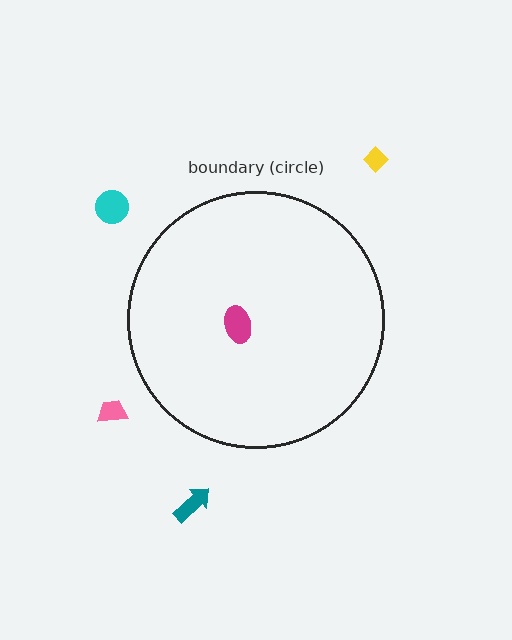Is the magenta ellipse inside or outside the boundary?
Inside.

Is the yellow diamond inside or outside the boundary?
Outside.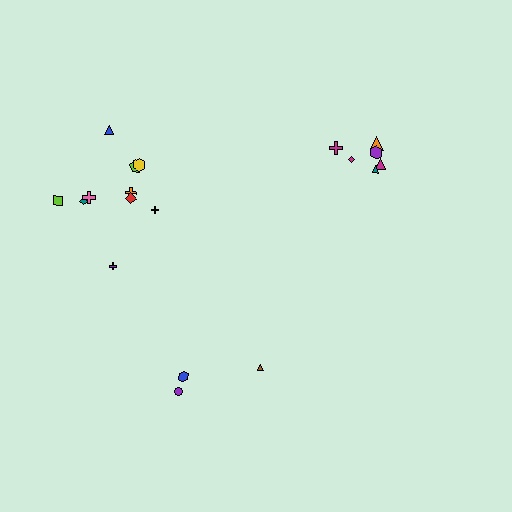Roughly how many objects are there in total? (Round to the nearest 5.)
Roughly 20 objects in total.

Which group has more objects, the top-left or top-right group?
The top-left group.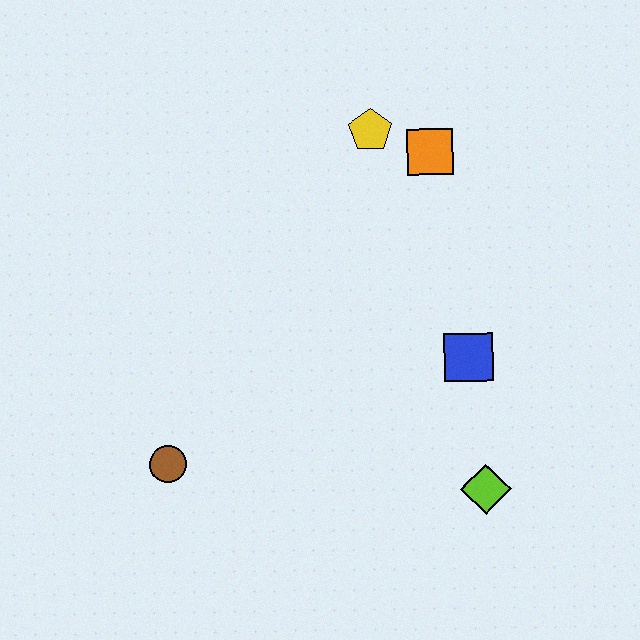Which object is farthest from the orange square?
The brown circle is farthest from the orange square.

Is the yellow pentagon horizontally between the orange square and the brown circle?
Yes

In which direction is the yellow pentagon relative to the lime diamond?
The yellow pentagon is above the lime diamond.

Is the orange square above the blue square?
Yes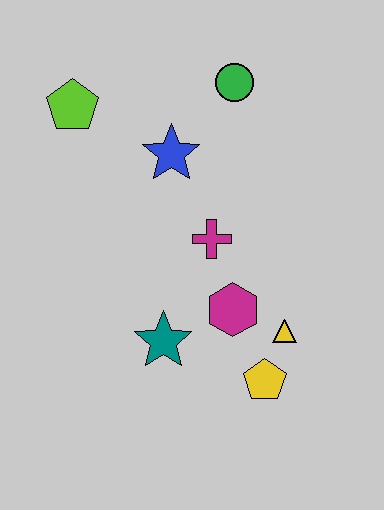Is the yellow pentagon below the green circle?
Yes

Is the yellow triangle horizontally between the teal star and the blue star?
No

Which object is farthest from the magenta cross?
The lime pentagon is farthest from the magenta cross.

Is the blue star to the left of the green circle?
Yes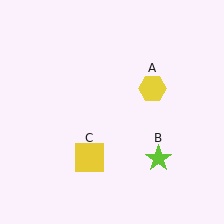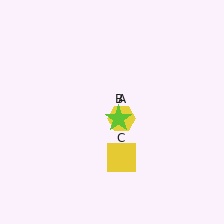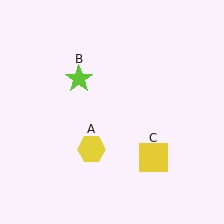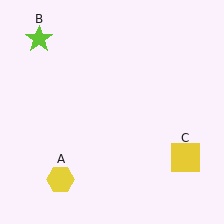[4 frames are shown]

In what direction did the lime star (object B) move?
The lime star (object B) moved up and to the left.